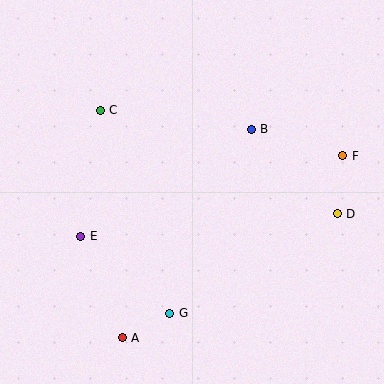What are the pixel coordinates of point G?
Point G is at (170, 313).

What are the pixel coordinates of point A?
Point A is at (122, 338).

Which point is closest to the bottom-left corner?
Point A is closest to the bottom-left corner.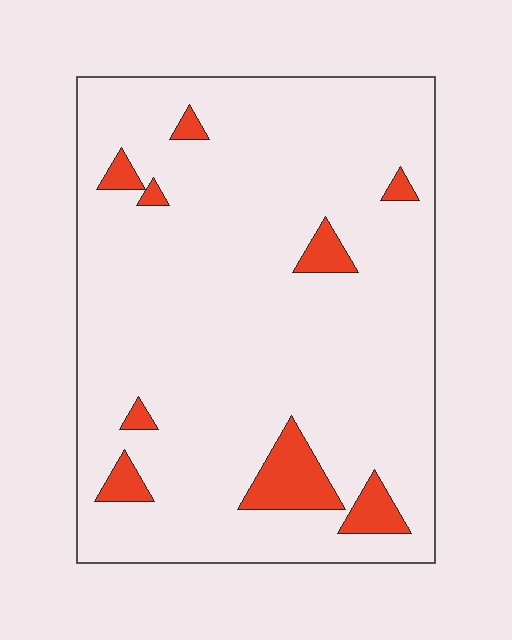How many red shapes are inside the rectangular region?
9.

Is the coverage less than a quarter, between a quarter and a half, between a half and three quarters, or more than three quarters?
Less than a quarter.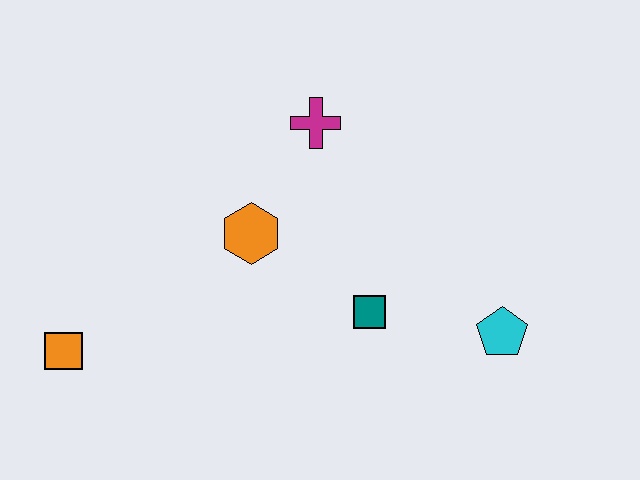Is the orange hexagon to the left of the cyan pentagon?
Yes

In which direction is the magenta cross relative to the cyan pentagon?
The magenta cross is above the cyan pentagon.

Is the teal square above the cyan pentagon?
Yes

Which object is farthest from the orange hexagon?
The cyan pentagon is farthest from the orange hexagon.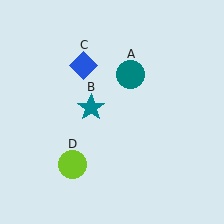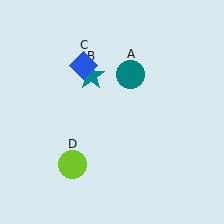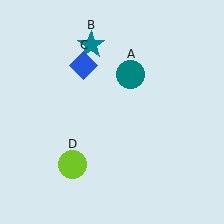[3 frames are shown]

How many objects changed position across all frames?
1 object changed position: teal star (object B).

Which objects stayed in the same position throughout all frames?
Teal circle (object A) and blue diamond (object C) and lime circle (object D) remained stationary.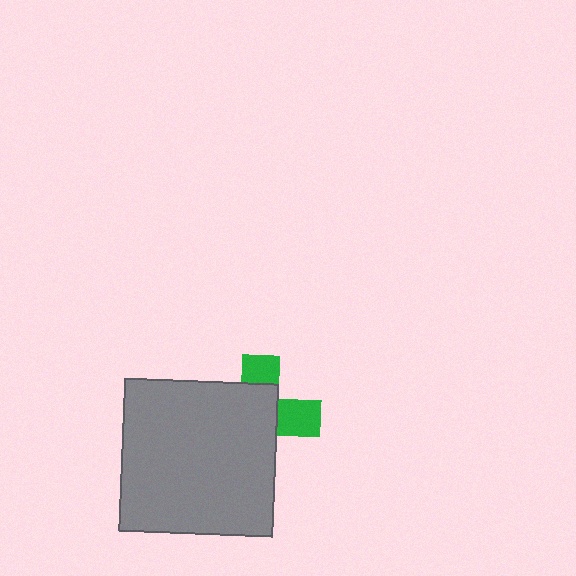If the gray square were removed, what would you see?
You would see the complete green cross.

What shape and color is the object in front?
The object in front is a gray square.